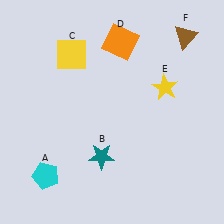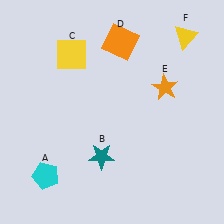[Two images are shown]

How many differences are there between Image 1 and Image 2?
There are 2 differences between the two images.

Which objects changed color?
E changed from yellow to orange. F changed from brown to yellow.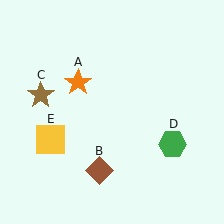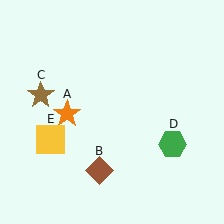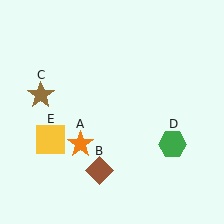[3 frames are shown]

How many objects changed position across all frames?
1 object changed position: orange star (object A).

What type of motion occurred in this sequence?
The orange star (object A) rotated counterclockwise around the center of the scene.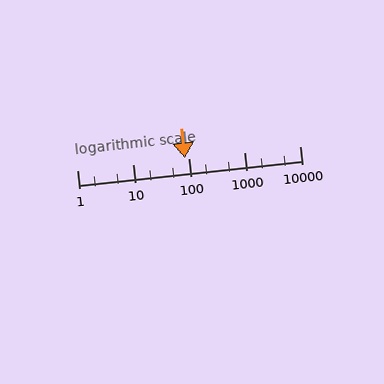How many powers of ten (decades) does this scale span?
The scale spans 4 decades, from 1 to 10000.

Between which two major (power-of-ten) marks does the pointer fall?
The pointer is between 10 and 100.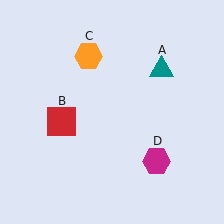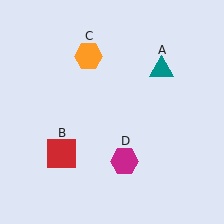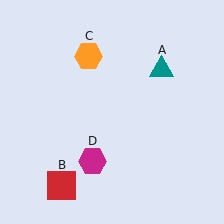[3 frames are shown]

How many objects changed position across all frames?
2 objects changed position: red square (object B), magenta hexagon (object D).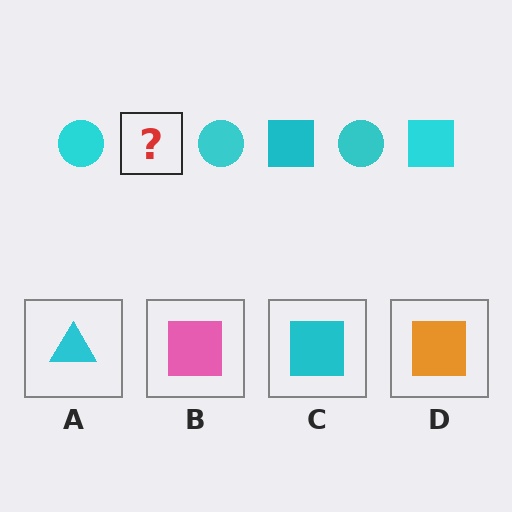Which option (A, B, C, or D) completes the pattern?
C.